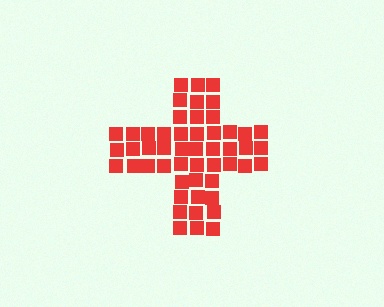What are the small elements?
The small elements are squares.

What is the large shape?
The large shape is a cross.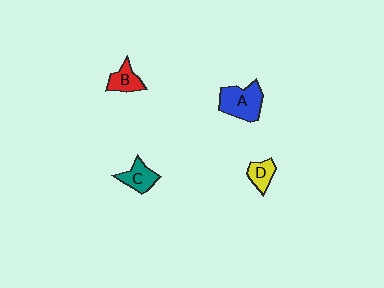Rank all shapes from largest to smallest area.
From largest to smallest: A (blue), C (teal), B (red), D (yellow).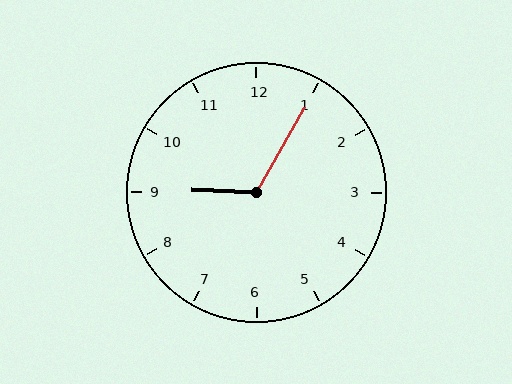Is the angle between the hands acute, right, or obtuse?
It is obtuse.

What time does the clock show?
9:05.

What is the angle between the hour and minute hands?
Approximately 118 degrees.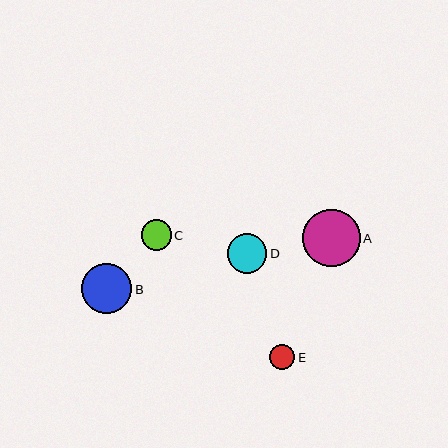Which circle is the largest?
Circle A is the largest with a size of approximately 58 pixels.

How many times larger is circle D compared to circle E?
Circle D is approximately 1.5 times the size of circle E.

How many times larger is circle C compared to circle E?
Circle C is approximately 1.2 times the size of circle E.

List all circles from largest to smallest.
From largest to smallest: A, B, D, C, E.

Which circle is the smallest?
Circle E is the smallest with a size of approximately 25 pixels.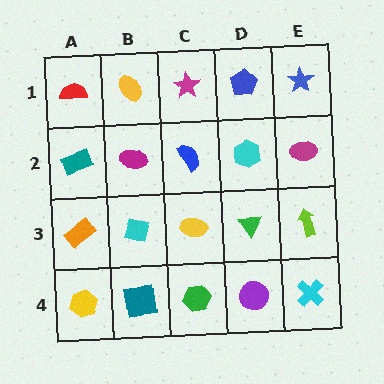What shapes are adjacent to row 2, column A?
A red semicircle (row 1, column A), an orange rectangle (row 3, column A), a magenta ellipse (row 2, column B).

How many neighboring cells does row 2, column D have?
4.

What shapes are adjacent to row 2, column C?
A magenta star (row 1, column C), a yellow ellipse (row 3, column C), a magenta ellipse (row 2, column B), a cyan hexagon (row 2, column D).